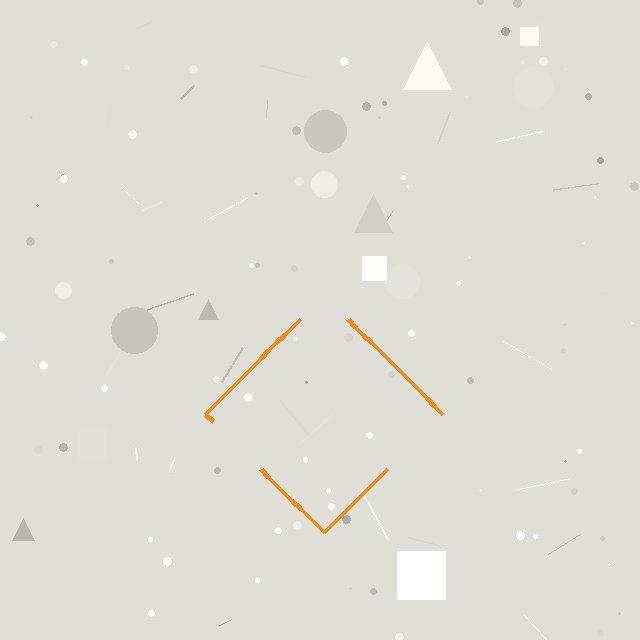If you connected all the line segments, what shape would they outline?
They would outline a diamond.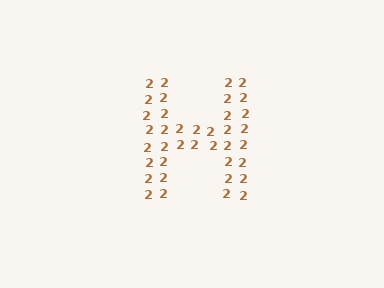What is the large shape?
The large shape is the letter H.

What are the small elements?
The small elements are digit 2's.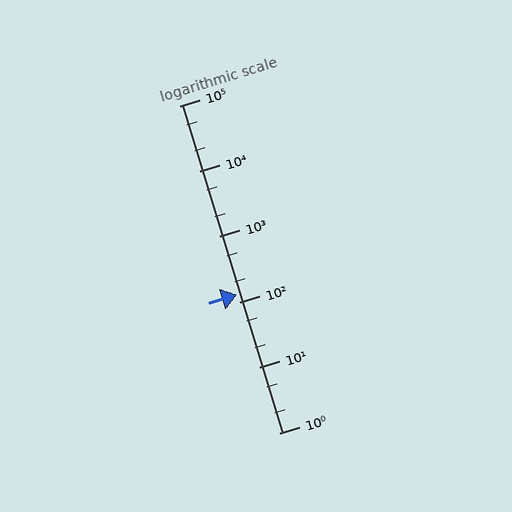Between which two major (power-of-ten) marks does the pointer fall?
The pointer is between 100 and 1000.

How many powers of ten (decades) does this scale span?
The scale spans 5 decades, from 1 to 100000.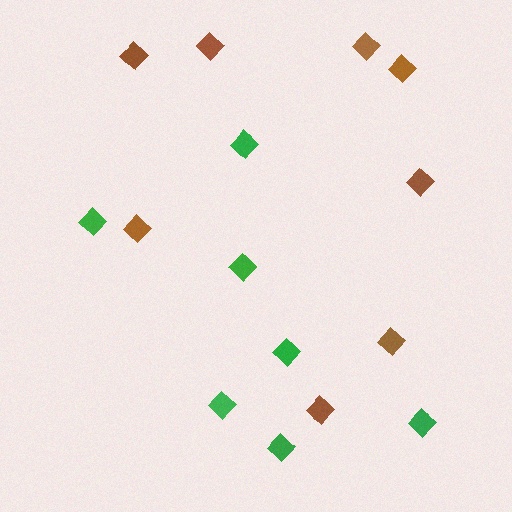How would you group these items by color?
There are 2 groups: one group of green diamonds (7) and one group of brown diamonds (8).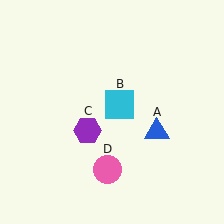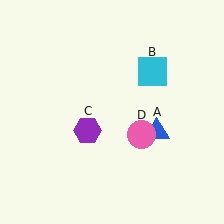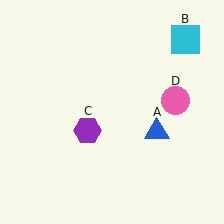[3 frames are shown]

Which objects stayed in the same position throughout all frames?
Blue triangle (object A) and purple hexagon (object C) remained stationary.